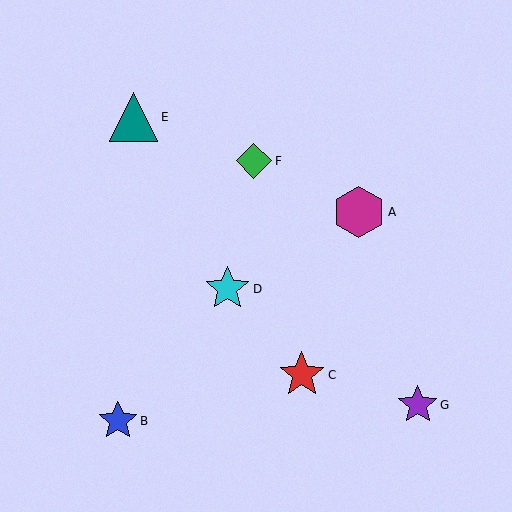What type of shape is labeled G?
Shape G is a purple star.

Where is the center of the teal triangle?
The center of the teal triangle is at (134, 117).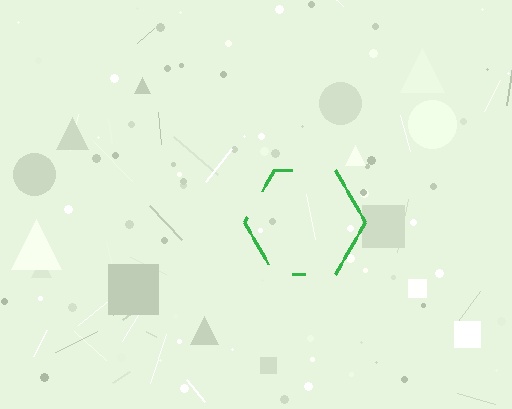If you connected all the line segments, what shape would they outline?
They would outline a hexagon.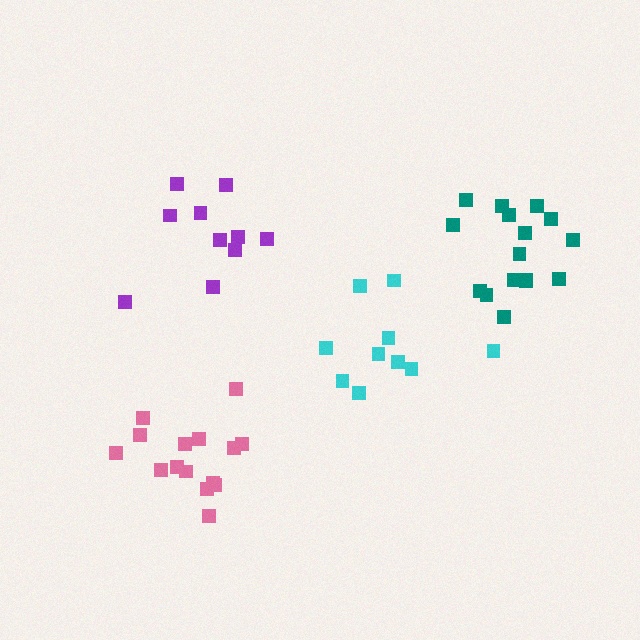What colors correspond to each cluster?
The clusters are colored: pink, cyan, teal, purple.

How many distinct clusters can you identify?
There are 4 distinct clusters.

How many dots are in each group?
Group 1: 15 dots, Group 2: 10 dots, Group 3: 16 dots, Group 4: 10 dots (51 total).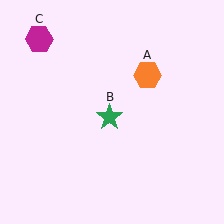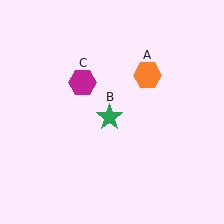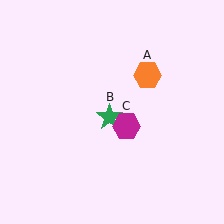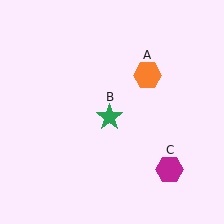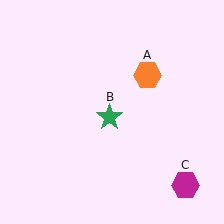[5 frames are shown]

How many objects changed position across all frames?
1 object changed position: magenta hexagon (object C).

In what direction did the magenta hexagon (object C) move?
The magenta hexagon (object C) moved down and to the right.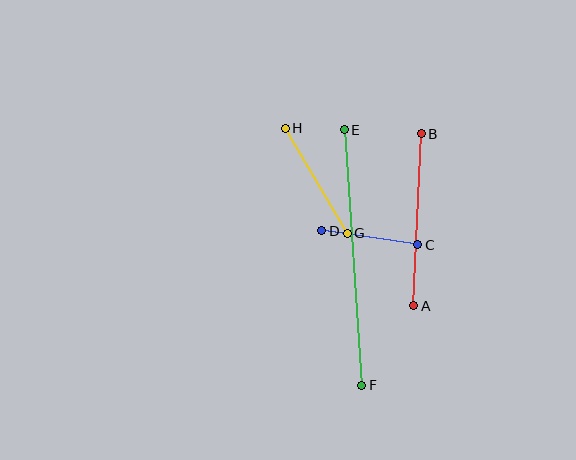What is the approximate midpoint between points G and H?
The midpoint is at approximately (316, 181) pixels.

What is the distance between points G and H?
The distance is approximately 122 pixels.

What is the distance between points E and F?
The distance is approximately 256 pixels.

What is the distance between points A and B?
The distance is approximately 172 pixels.